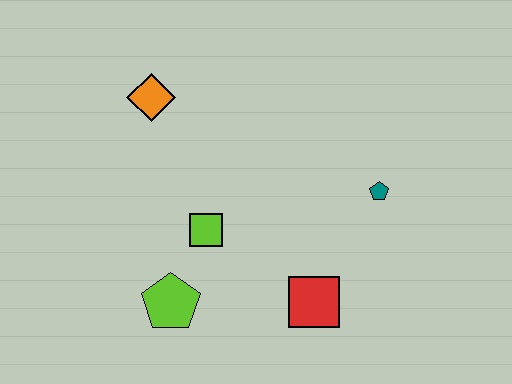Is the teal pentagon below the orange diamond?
Yes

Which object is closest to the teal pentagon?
The red square is closest to the teal pentagon.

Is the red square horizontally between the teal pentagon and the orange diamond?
Yes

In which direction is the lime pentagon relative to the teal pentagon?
The lime pentagon is to the left of the teal pentagon.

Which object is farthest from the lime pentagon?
The teal pentagon is farthest from the lime pentagon.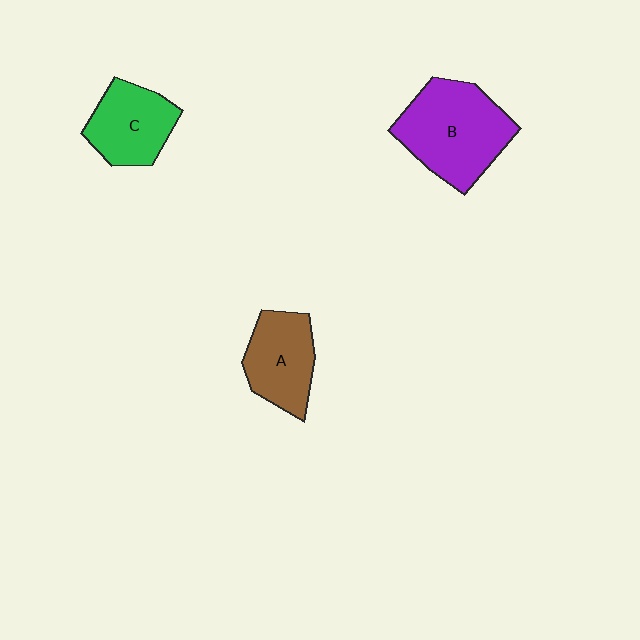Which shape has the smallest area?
Shape C (green).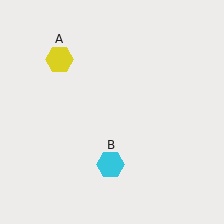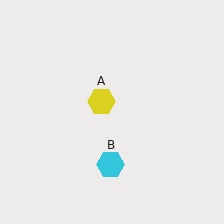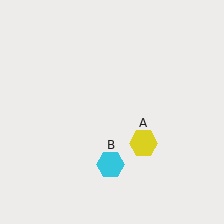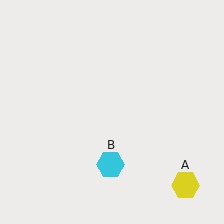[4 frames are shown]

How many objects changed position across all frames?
1 object changed position: yellow hexagon (object A).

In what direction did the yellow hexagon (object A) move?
The yellow hexagon (object A) moved down and to the right.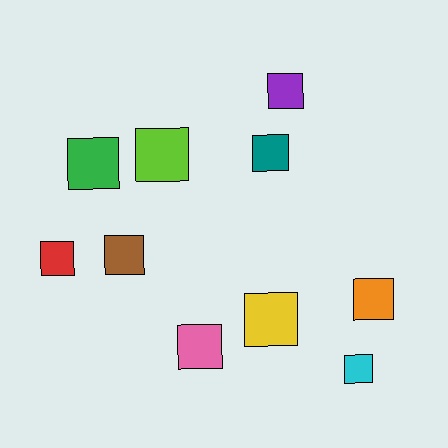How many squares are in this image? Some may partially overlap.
There are 10 squares.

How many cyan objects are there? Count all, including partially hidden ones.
There is 1 cyan object.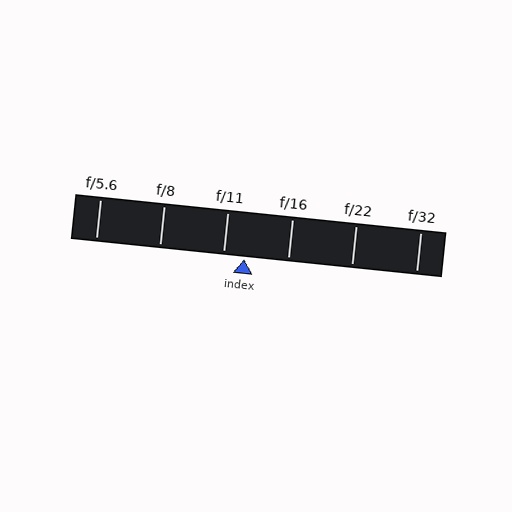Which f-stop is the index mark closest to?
The index mark is closest to f/11.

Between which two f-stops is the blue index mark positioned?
The index mark is between f/11 and f/16.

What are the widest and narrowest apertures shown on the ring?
The widest aperture shown is f/5.6 and the narrowest is f/32.